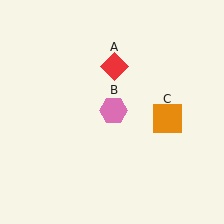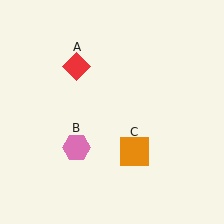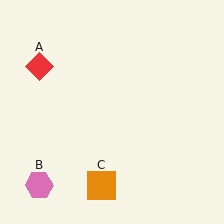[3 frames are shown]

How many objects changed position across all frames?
3 objects changed position: red diamond (object A), pink hexagon (object B), orange square (object C).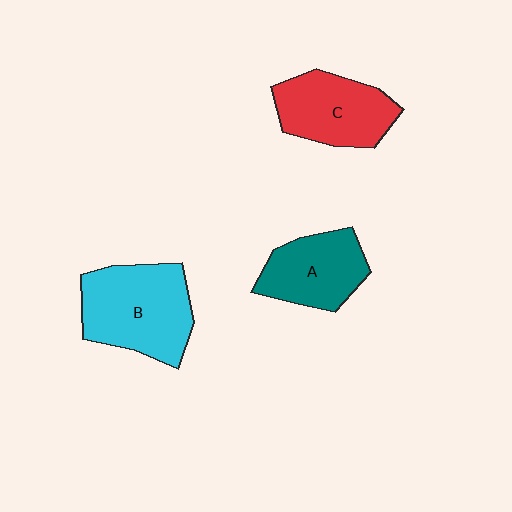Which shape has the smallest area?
Shape A (teal).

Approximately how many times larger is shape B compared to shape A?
Approximately 1.4 times.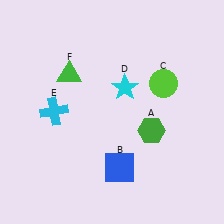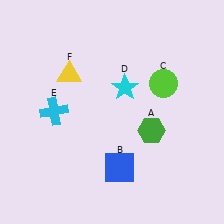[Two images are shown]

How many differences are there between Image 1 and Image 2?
There is 1 difference between the two images.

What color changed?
The triangle (F) changed from green in Image 1 to yellow in Image 2.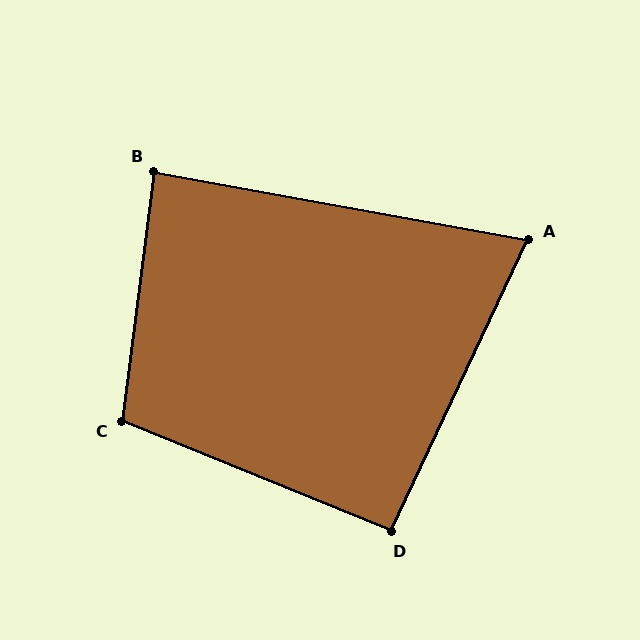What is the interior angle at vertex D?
Approximately 93 degrees (approximately right).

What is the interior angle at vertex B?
Approximately 87 degrees (approximately right).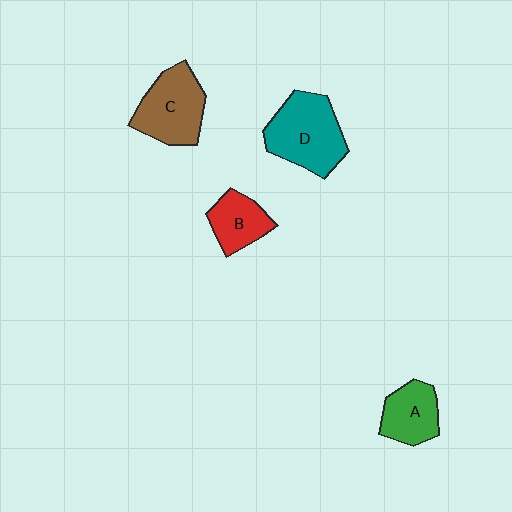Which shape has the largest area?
Shape D (teal).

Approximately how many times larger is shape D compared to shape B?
Approximately 1.8 times.